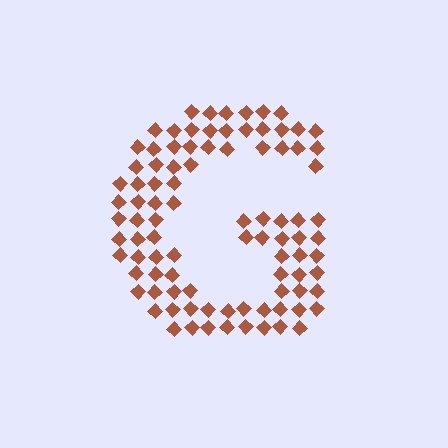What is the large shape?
The large shape is the letter G.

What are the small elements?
The small elements are diamonds.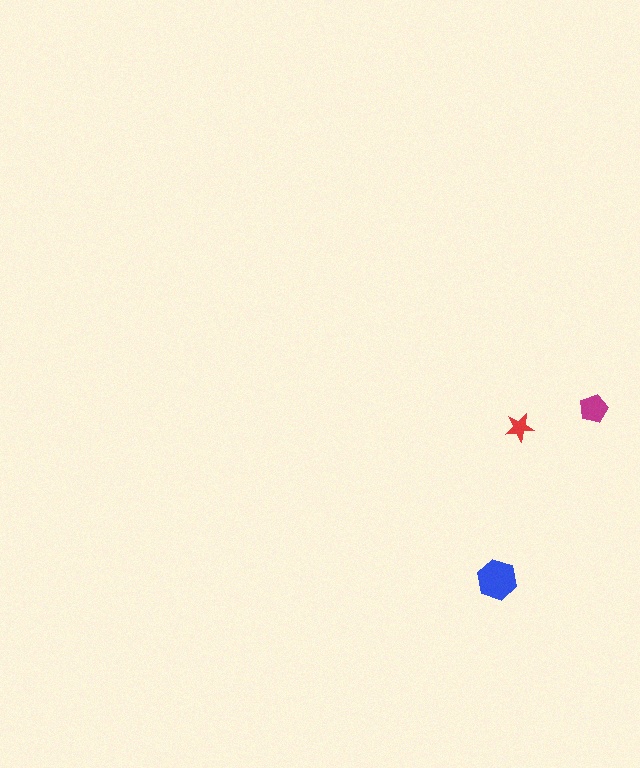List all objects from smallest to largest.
The red star, the magenta pentagon, the blue hexagon.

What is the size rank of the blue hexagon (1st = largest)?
1st.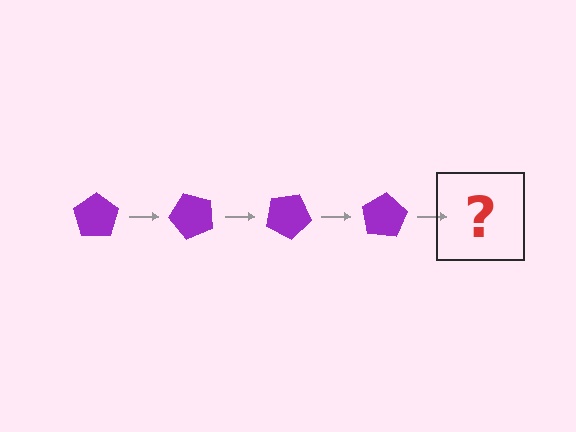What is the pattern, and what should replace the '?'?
The pattern is that the pentagon rotates 50 degrees each step. The '?' should be a purple pentagon rotated 200 degrees.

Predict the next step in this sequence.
The next step is a purple pentagon rotated 200 degrees.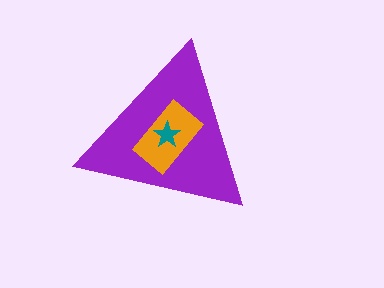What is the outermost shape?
The purple triangle.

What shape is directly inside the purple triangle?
The orange rectangle.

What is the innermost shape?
The teal star.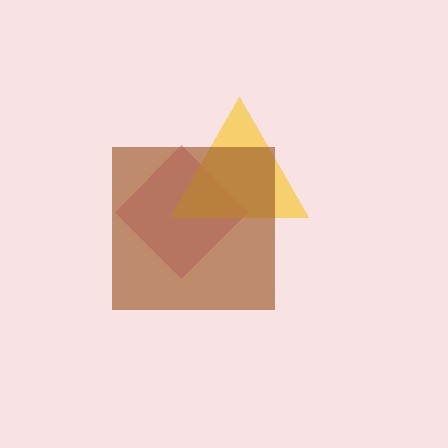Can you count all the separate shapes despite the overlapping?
Yes, there are 3 separate shapes.